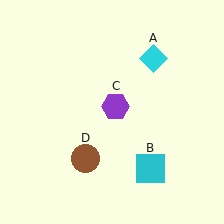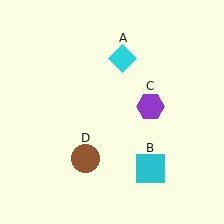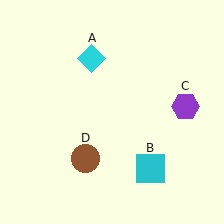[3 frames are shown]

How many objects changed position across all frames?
2 objects changed position: cyan diamond (object A), purple hexagon (object C).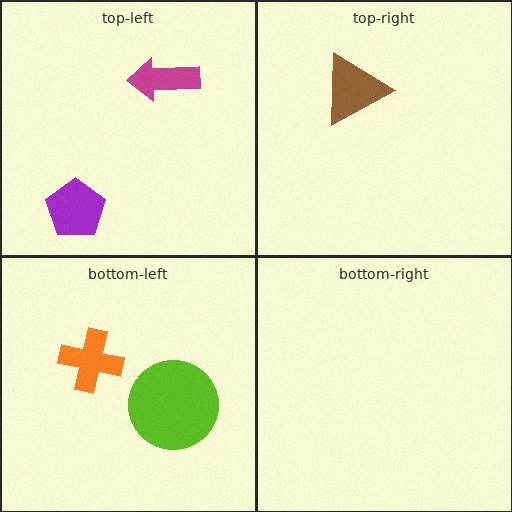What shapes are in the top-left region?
The purple pentagon, the magenta arrow.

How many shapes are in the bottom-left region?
2.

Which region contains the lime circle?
The bottom-left region.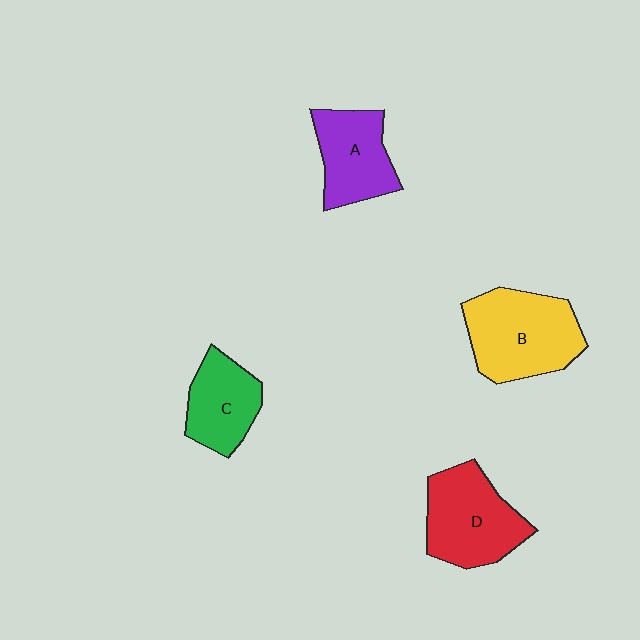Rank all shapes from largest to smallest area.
From largest to smallest: B (yellow), D (red), A (purple), C (green).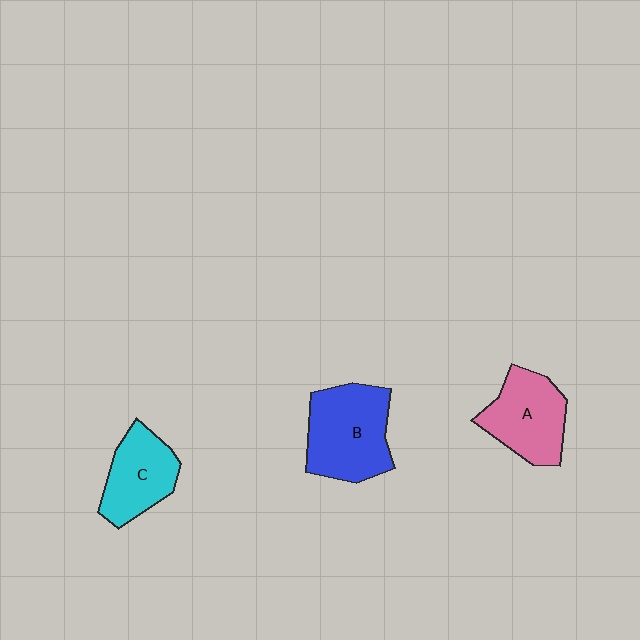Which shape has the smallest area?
Shape C (cyan).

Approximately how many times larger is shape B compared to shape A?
Approximately 1.2 times.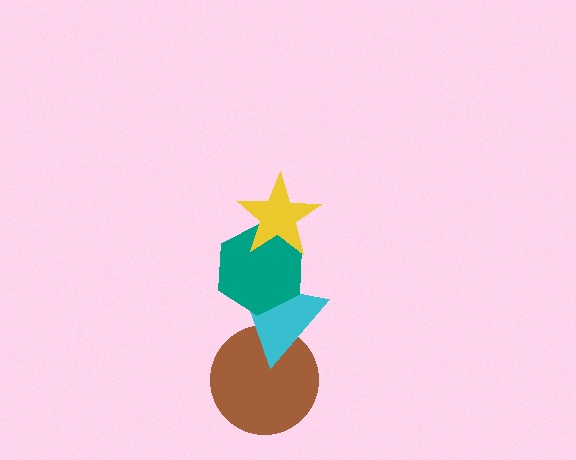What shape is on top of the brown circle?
The cyan triangle is on top of the brown circle.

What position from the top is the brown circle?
The brown circle is 4th from the top.